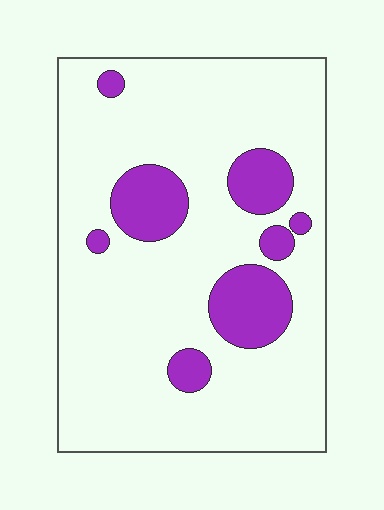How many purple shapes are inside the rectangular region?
8.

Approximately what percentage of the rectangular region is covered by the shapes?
Approximately 15%.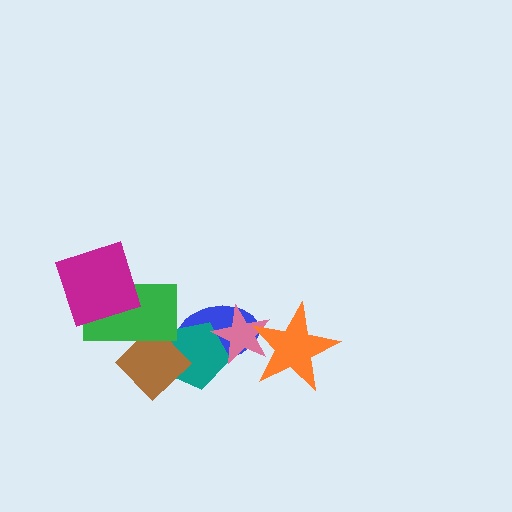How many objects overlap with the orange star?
2 objects overlap with the orange star.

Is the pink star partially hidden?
Yes, it is partially covered by another shape.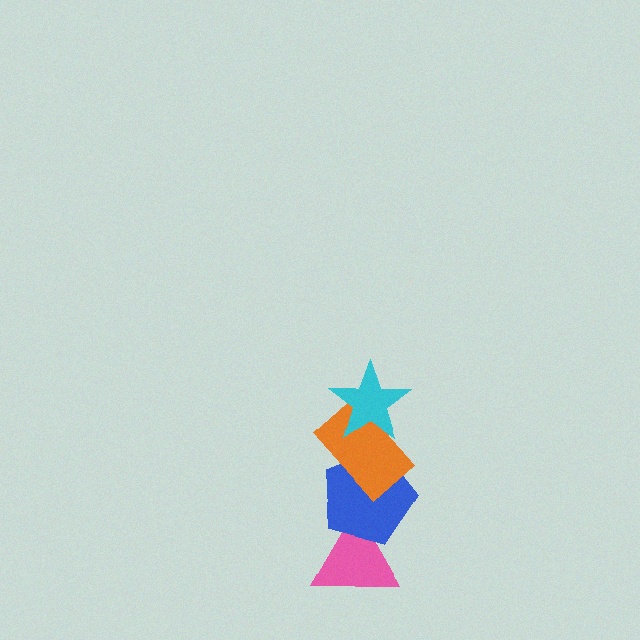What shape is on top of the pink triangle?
The blue pentagon is on top of the pink triangle.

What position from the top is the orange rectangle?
The orange rectangle is 2nd from the top.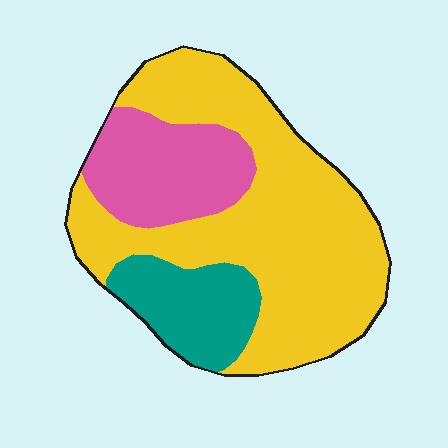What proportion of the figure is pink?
Pink covers 21% of the figure.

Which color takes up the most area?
Yellow, at roughly 60%.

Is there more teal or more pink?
Pink.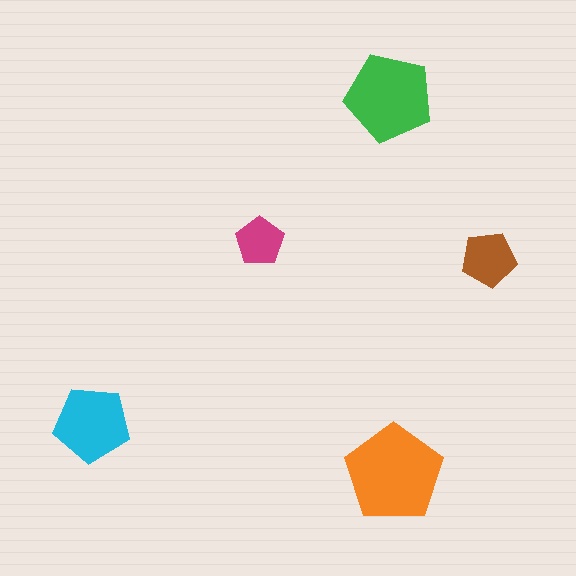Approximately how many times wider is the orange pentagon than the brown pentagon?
About 2 times wider.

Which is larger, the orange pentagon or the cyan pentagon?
The orange one.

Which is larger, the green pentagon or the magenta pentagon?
The green one.